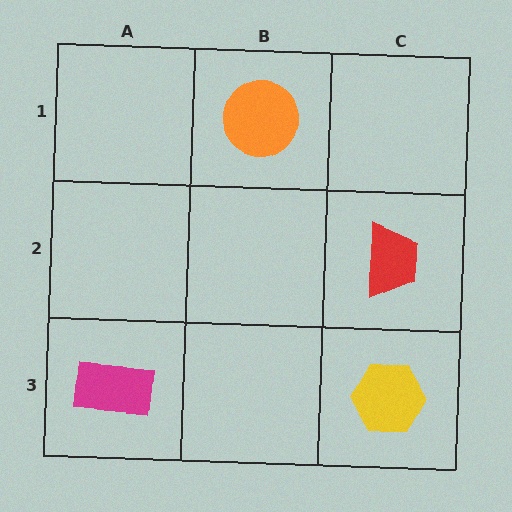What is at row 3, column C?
A yellow hexagon.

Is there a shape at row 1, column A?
No, that cell is empty.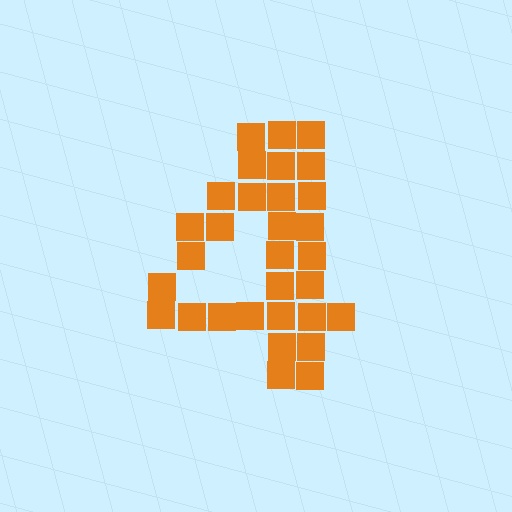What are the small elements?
The small elements are squares.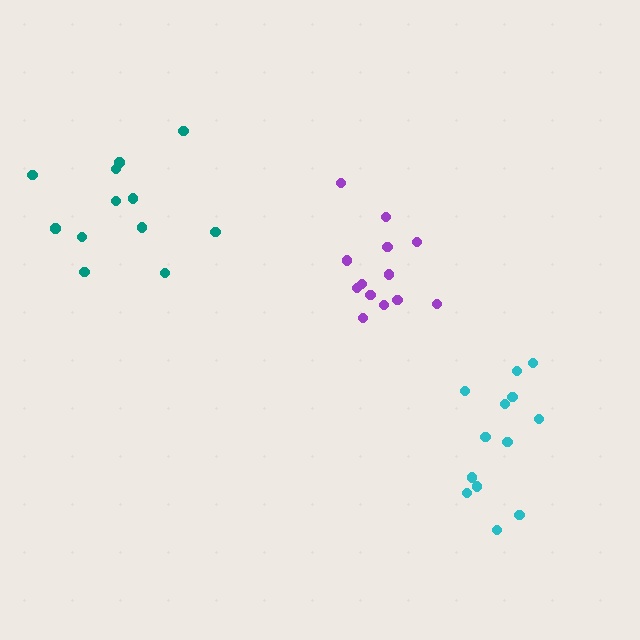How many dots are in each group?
Group 1: 13 dots, Group 2: 13 dots, Group 3: 13 dots (39 total).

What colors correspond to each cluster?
The clusters are colored: teal, purple, cyan.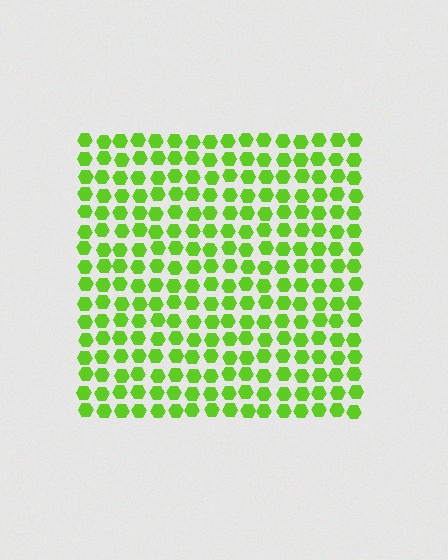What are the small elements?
The small elements are hexagons.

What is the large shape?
The large shape is a square.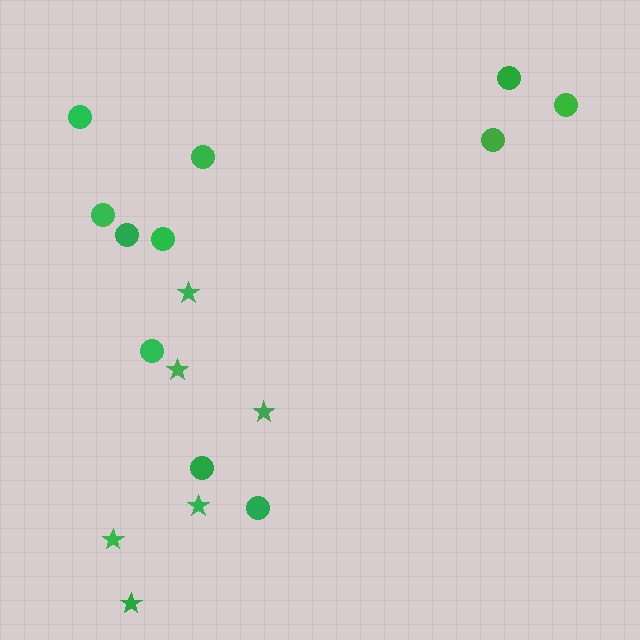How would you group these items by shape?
There are 2 groups: one group of stars (6) and one group of circles (11).